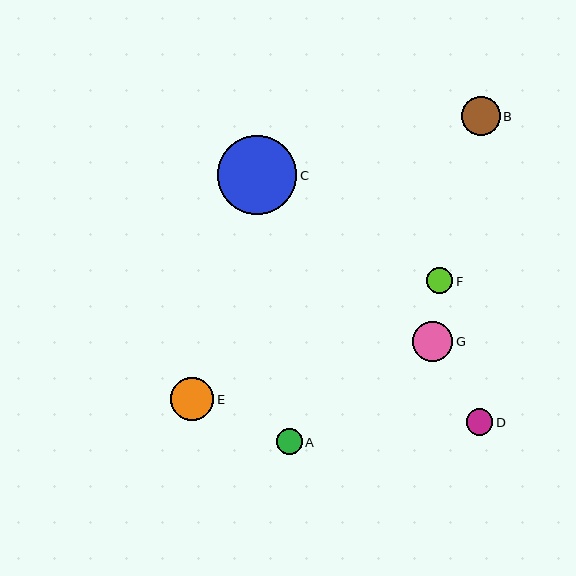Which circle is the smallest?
Circle F is the smallest with a size of approximately 26 pixels.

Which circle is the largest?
Circle C is the largest with a size of approximately 79 pixels.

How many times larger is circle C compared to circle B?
Circle C is approximately 2.1 times the size of circle B.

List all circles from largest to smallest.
From largest to smallest: C, E, G, B, D, A, F.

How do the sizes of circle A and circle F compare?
Circle A and circle F are approximately the same size.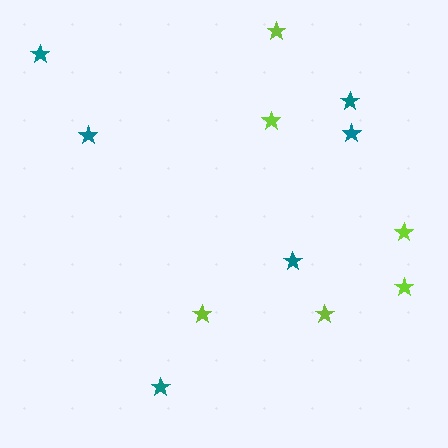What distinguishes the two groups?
There are 2 groups: one group of teal stars (6) and one group of lime stars (6).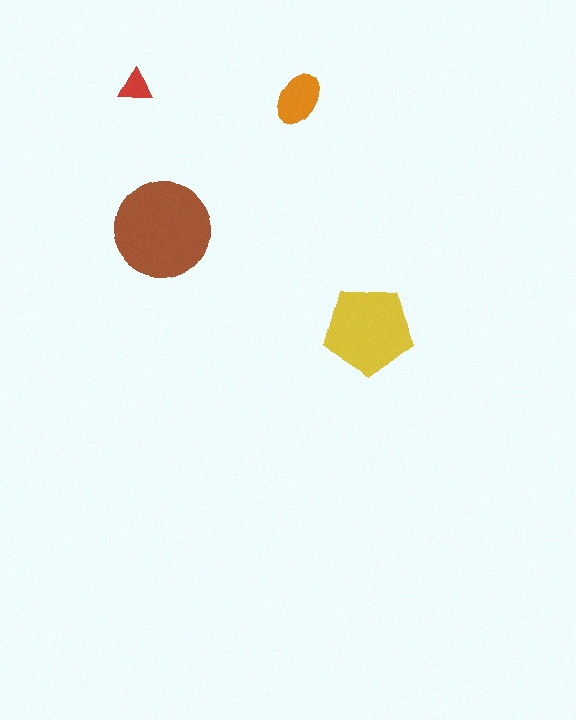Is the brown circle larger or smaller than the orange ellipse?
Larger.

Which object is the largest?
The brown circle.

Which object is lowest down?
The yellow pentagon is bottommost.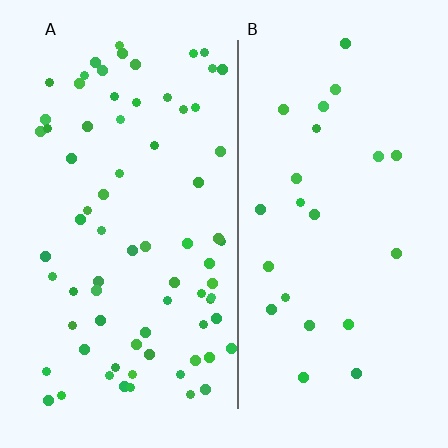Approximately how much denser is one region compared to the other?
Approximately 3.2× — region A over region B.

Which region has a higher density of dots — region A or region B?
A (the left).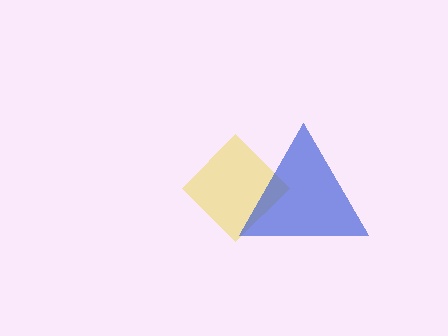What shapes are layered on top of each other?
The layered shapes are: a yellow diamond, a blue triangle.